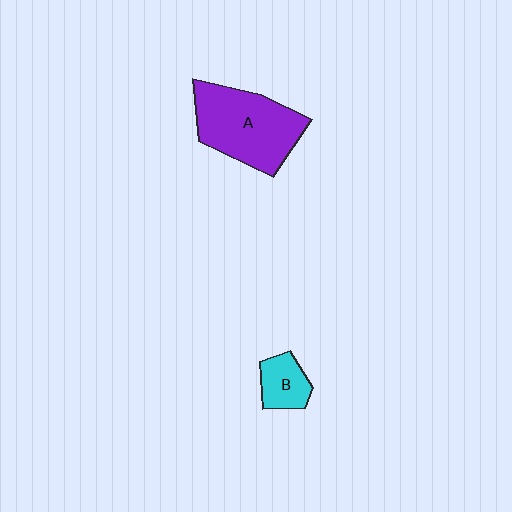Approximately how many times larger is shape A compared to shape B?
Approximately 2.9 times.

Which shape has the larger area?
Shape A (purple).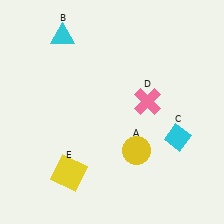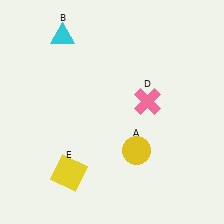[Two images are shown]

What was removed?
The cyan diamond (C) was removed in Image 2.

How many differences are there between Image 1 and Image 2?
There is 1 difference between the two images.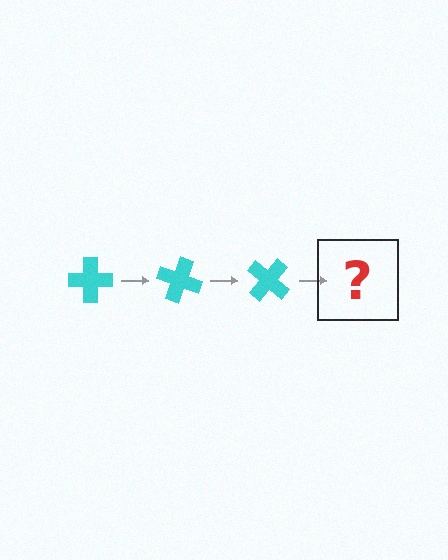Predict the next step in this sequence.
The next step is a cyan cross rotated 60 degrees.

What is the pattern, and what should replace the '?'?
The pattern is that the cross rotates 20 degrees each step. The '?' should be a cyan cross rotated 60 degrees.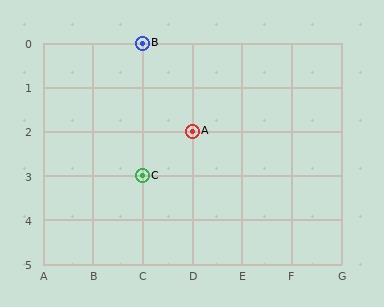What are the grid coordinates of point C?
Point C is at grid coordinates (C, 3).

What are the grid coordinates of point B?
Point B is at grid coordinates (C, 0).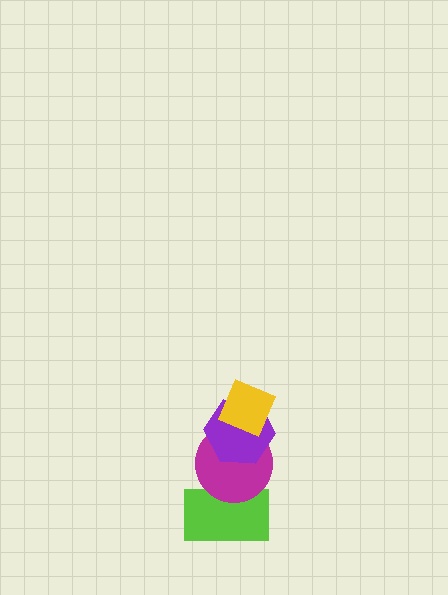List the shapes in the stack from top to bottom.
From top to bottom: the yellow diamond, the purple hexagon, the magenta circle, the lime rectangle.